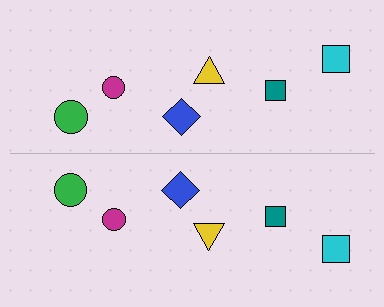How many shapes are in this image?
There are 12 shapes in this image.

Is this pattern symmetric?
Yes, this pattern has bilateral (reflection) symmetry.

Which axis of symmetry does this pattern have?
The pattern has a horizontal axis of symmetry running through the center of the image.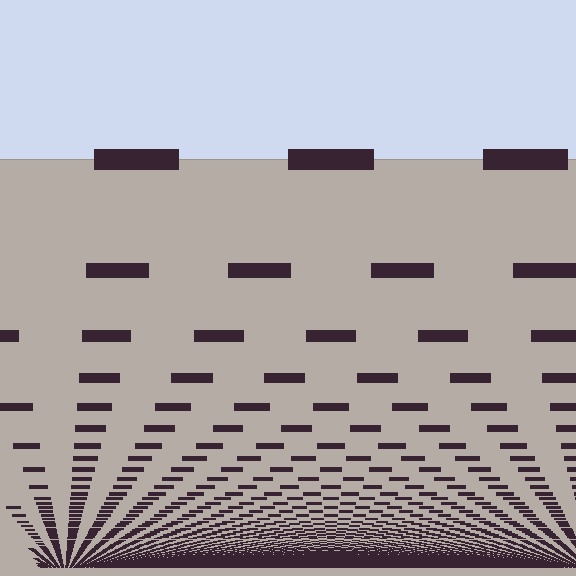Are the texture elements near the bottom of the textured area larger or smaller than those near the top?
Smaller. The gradient is inverted — elements near the bottom are smaller and denser.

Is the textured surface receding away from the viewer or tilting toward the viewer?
The surface appears to tilt toward the viewer. Texture elements get larger and sparser toward the top.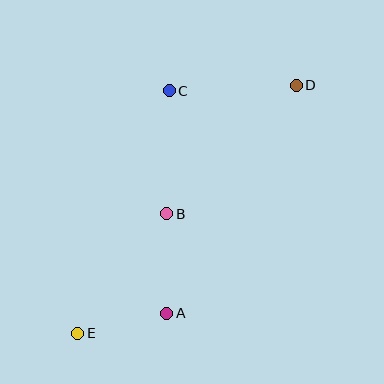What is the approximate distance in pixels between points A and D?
The distance between A and D is approximately 262 pixels.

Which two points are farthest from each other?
Points D and E are farthest from each other.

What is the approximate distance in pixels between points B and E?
The distance between B and E is approximately 149 pixels.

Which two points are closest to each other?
Points A and E are closest to each other.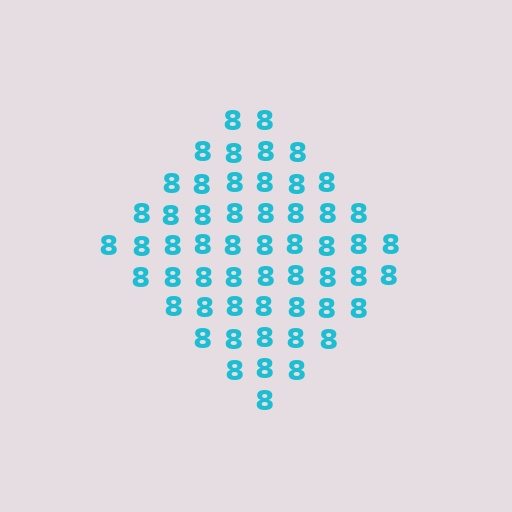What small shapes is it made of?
It is made of small digit 8's.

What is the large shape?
The large shape is a diamond.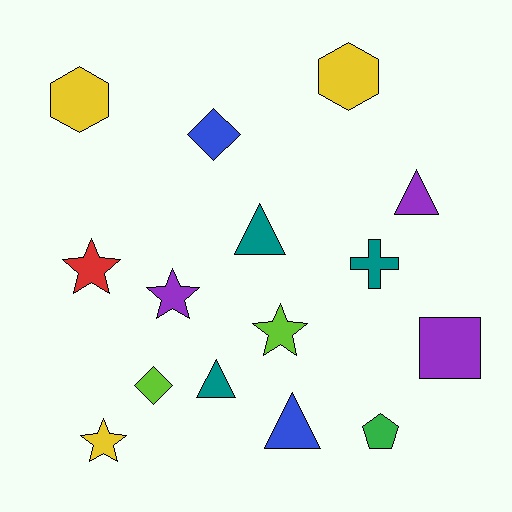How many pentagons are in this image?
There is 1 pentagon.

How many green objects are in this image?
There is 1 green object.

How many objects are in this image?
There are 15 objects.